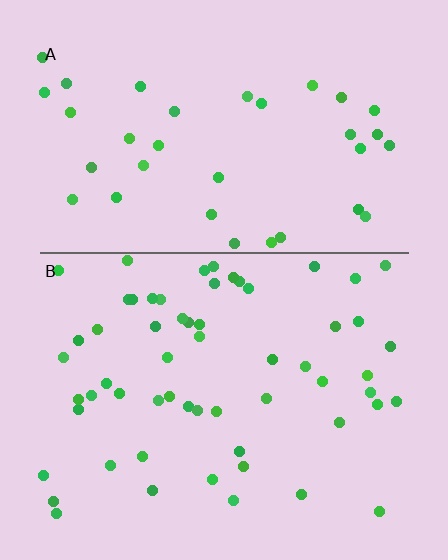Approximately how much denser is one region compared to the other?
Approximately 1.6× — region B over region A.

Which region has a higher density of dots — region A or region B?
B (the bottom).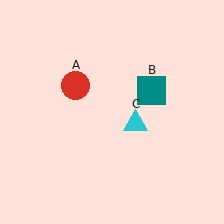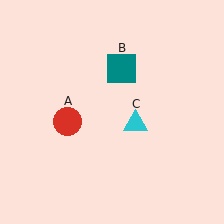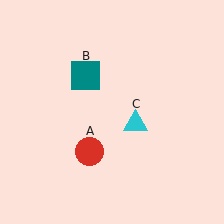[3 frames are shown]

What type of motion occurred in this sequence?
The red circle (object A), teal square (object B) rotated counterclockwise around the center of the scene.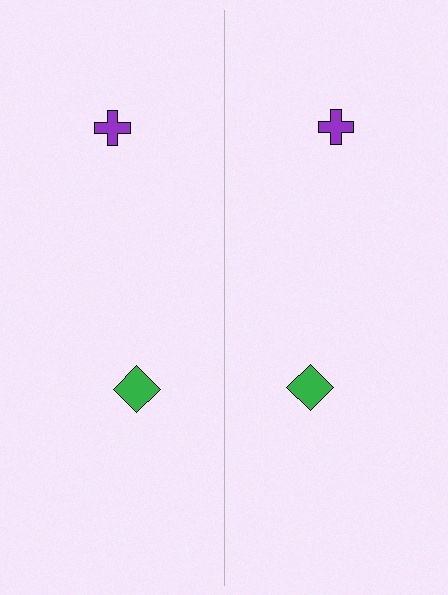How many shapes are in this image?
There are 4 shapes in this image.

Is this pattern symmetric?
Yes, this pattern has bilateral (reflection) symmetry.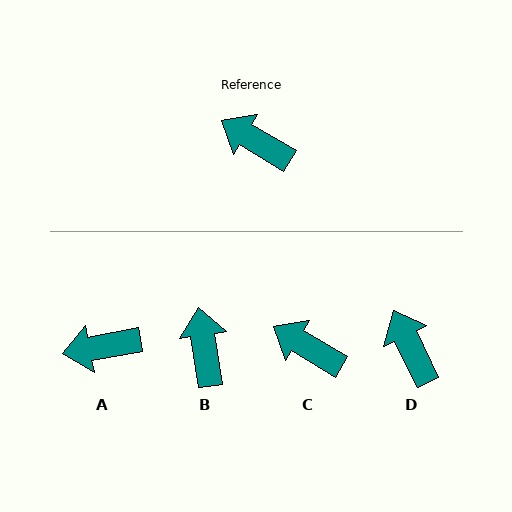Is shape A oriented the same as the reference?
No, it is off by about 41 degrees.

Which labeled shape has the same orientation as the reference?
C.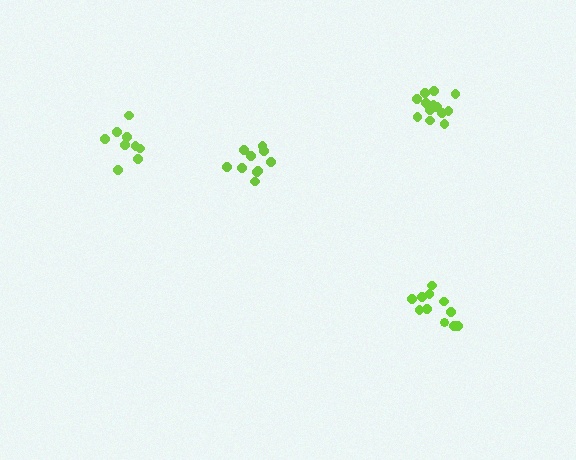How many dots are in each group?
Group 1: 10 dots, Group 2: 9 dots, Group 3: 11 dots, Group 4: 13 dots (43 total).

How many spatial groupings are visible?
There are 4 spatial groupings.